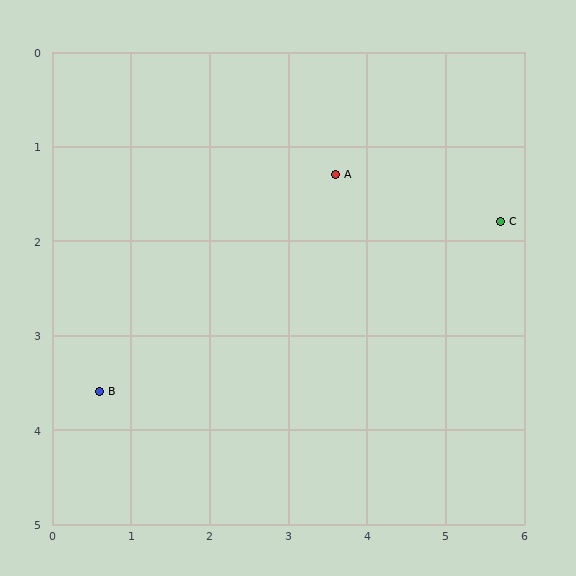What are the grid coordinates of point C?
Point C is at approximately (5.7, 1.8).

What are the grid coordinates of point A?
Point A is at approximately (3.6, 1.3).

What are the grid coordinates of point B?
Point B is at approximately (0.6, 3.6).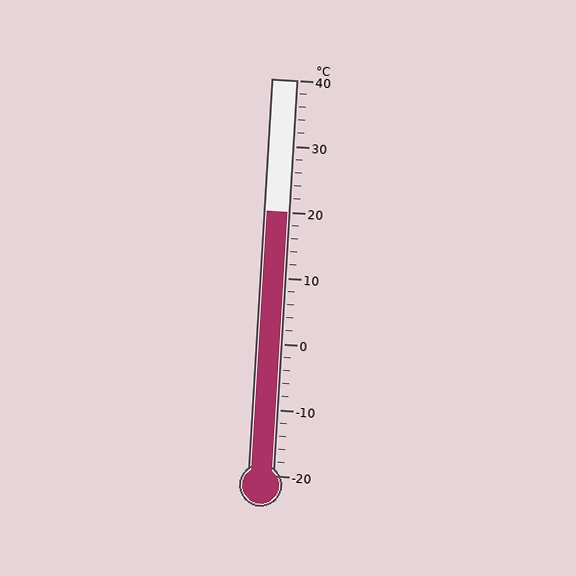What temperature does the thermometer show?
The thermometer shows approximately 20°C.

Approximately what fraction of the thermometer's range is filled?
The thermometer is filled to approximately 65% of its range.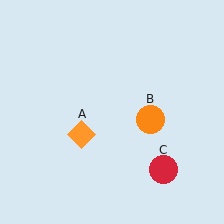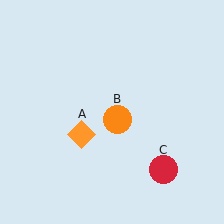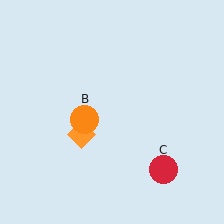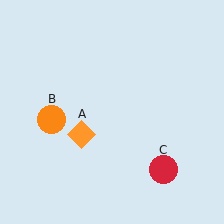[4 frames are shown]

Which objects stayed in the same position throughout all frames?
Orange diamond (object A) and red circle (object C) remained stationary.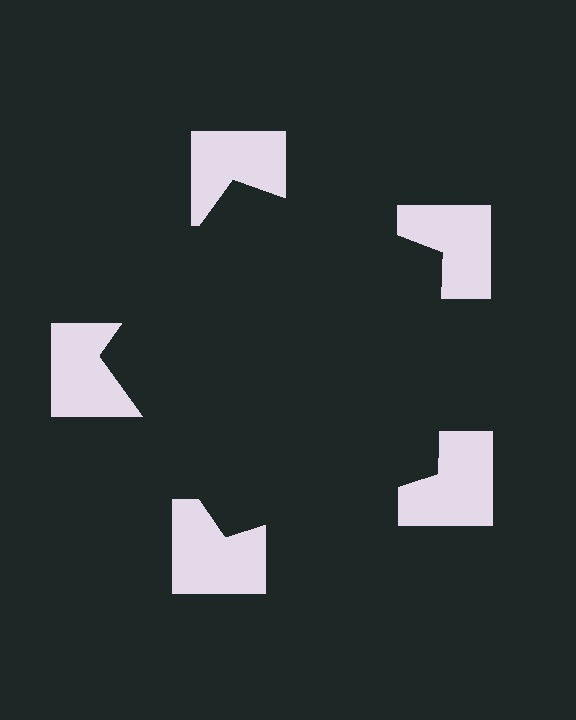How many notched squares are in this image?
There are 5 — one at each vertex of the illusory pentagon.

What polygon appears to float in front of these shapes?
An illusory pentagon — its edges are inferred from the aligned wedge cuts in the notched squares, not physically drawn.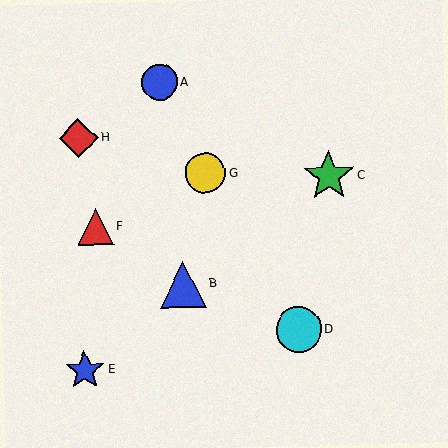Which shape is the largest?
The green star (labeled C) is the largest.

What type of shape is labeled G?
Shape G is a yellow circle.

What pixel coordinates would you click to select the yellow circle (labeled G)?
Click at (205, 173) to select the yellow circle G.